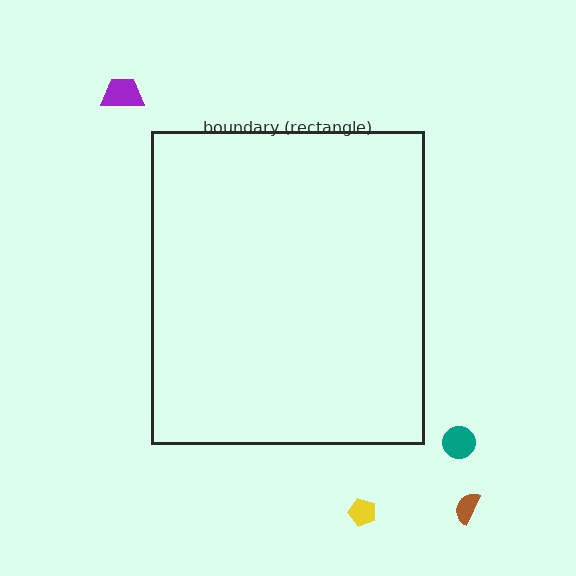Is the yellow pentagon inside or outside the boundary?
Outside.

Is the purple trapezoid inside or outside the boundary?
Outside.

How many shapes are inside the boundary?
0 inside, 4 outside.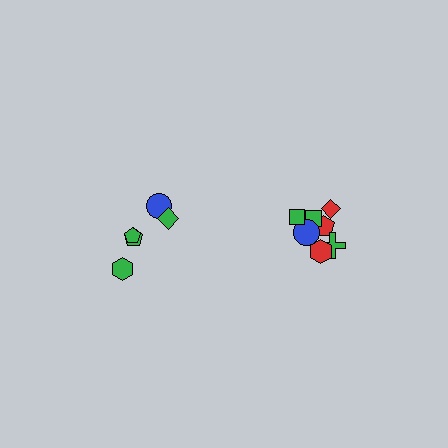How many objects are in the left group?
There are 5 objects.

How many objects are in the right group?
There are 7 objects.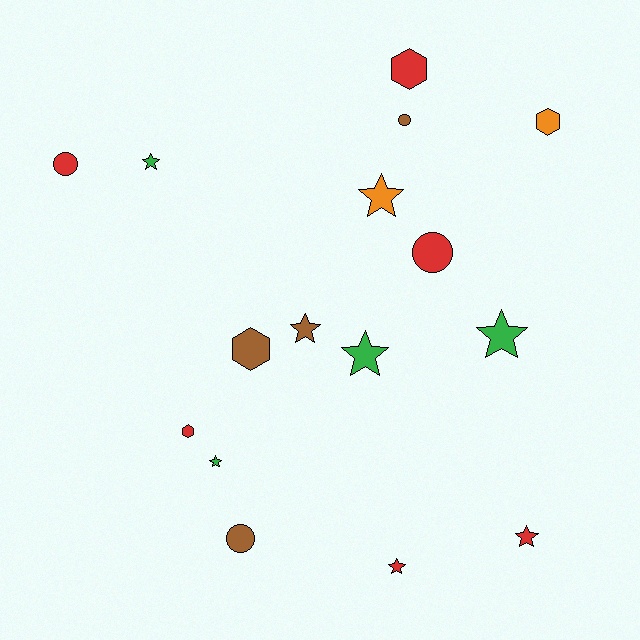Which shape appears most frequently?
Star, with 8 objects.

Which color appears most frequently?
Red, with 6 objects.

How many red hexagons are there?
There are 2 red hexagons.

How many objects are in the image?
There are 16 objects.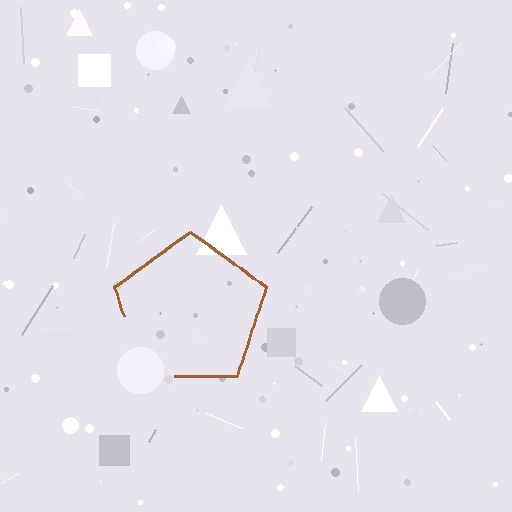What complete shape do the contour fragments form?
The contour fragments form a pentagon.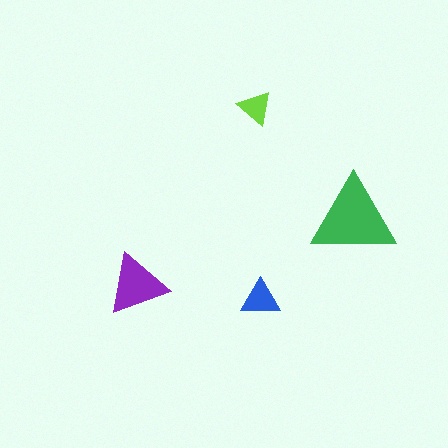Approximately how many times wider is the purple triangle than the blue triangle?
About 1.5 times wider.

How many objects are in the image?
There are 4 objects in the image.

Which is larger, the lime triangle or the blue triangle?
The blue one.